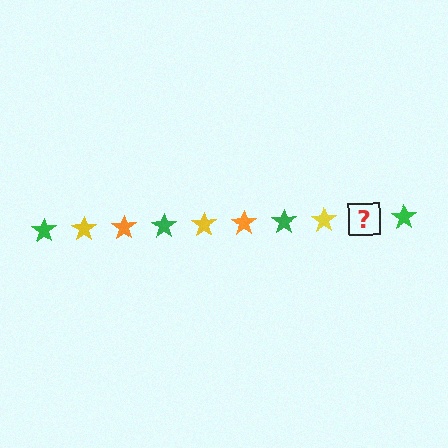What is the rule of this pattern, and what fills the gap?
The rule is that the pattern cycles through green, yellow, orange stars. The gap should be filled with an orange star.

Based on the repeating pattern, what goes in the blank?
The blank should be an orange star.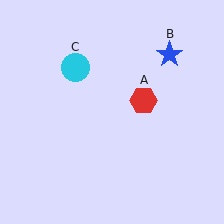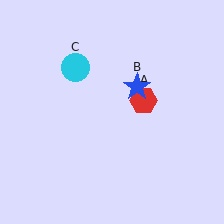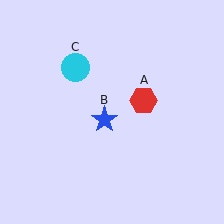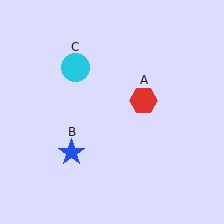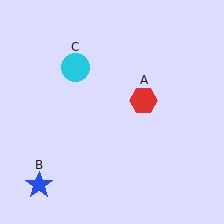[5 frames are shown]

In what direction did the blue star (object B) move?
The blue star (object B) moved down and to the left.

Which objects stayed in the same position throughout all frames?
Red hexagon (object A) and cyan circle (object C) remained stationary.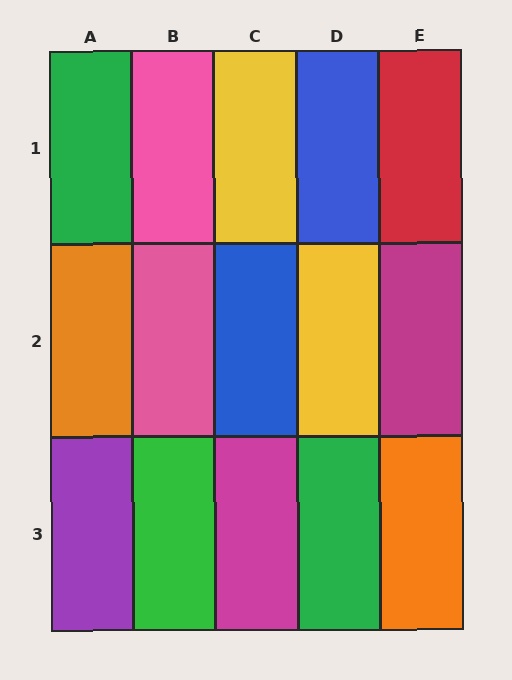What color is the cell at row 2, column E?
Magenta.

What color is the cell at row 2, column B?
Pink.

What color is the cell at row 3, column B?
Green.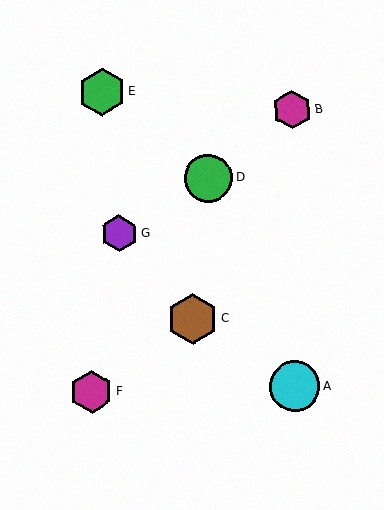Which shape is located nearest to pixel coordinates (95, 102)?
The green hexagon (labeled E) at (102, 92) is nearest to that location.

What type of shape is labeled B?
Shape B is a magenta hexagon.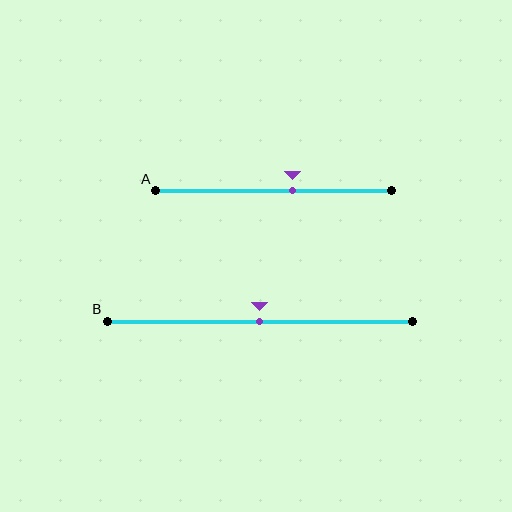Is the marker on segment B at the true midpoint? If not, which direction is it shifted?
Yes, the marker on segment B is at the true midpoint.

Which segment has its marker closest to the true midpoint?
Segment B has its marker closest to the true midpoint.